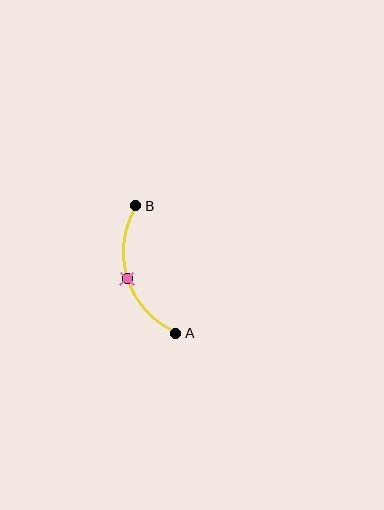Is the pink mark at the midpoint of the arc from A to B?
Yes. The pink mark lies on the arc at equal arc-length from both A and B — it is the arc midpoint.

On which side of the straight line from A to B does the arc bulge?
The arc bulges to the left of the straight line connecting A and B.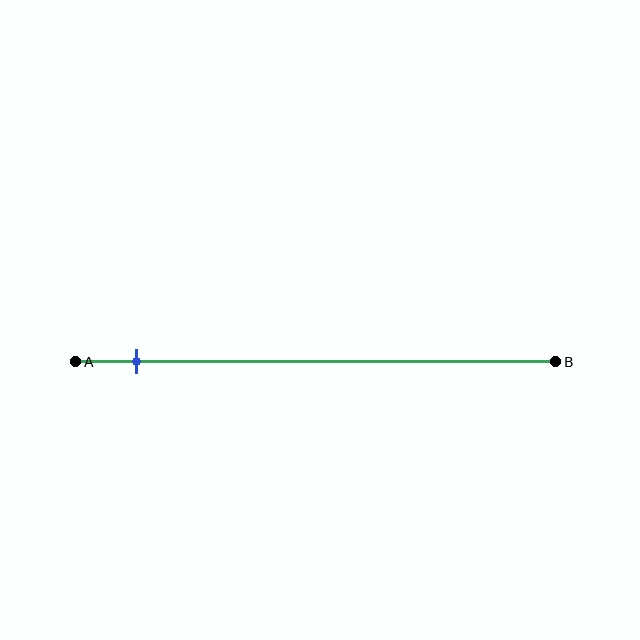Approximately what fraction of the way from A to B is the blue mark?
The blue mark is approximately 15% of the way from A to B.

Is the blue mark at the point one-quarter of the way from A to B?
No, the mark is at about 15% from A, not at the 25% one-quarter point.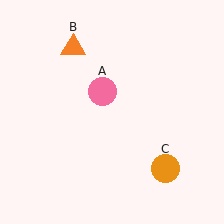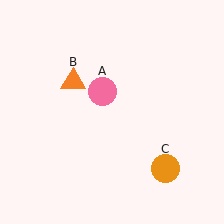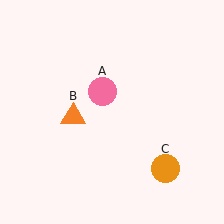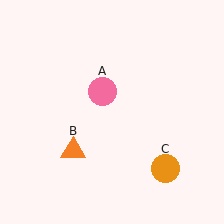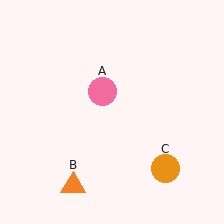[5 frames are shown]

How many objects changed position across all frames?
1 object changed position: orange triangle (object B).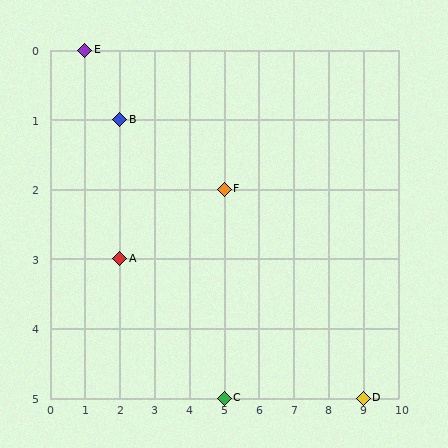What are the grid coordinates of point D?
Point D is at grid coordinates (9, 5).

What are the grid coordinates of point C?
Point C is at grid coordinates (5, 5).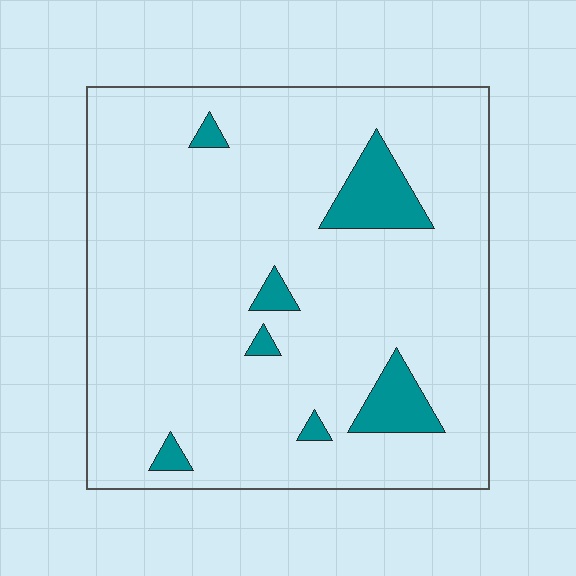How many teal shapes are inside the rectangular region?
7.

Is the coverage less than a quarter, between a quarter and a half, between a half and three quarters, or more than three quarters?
Less than a quarter.